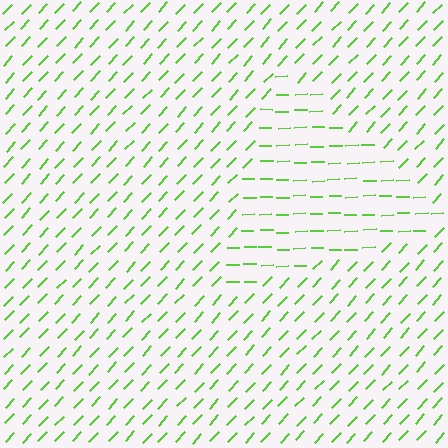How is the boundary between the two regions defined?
The boundary is defined purely by a change in line orientation (approximately 45 degrees difference). All lines are the same color and thickness.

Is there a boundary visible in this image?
Yes, there is a texture boundary formed by a change in line orientation.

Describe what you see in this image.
The image is filled with small lime line segments. A triangle region in the image has lines oriented differently from the surrounding lines, creating a visible texture boundary.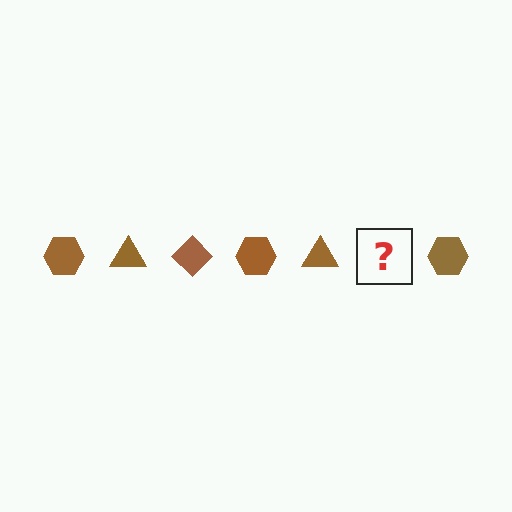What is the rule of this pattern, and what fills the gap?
The rule is that the pattern cycles through hexagon, triangle, diamond shapes in brown. The gap should be filled with a brown diamond.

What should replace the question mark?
The question mark should be replaced with a brown diamond.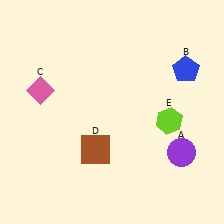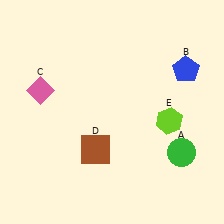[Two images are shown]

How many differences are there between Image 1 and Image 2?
There is 1 difference between the two images.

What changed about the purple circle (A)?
In Image 1, A is purple. In Image 2, it changed to green.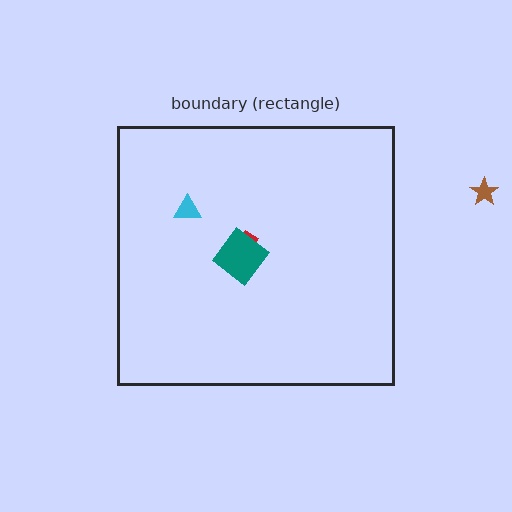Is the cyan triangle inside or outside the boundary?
Inside.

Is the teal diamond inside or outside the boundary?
Inside.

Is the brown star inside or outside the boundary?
Outside.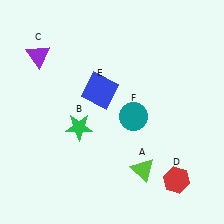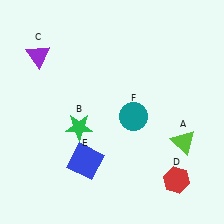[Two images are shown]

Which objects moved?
The objects that moved are: the lime triangle (A), the blue square (E).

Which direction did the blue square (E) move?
The blue square (E) moved down.